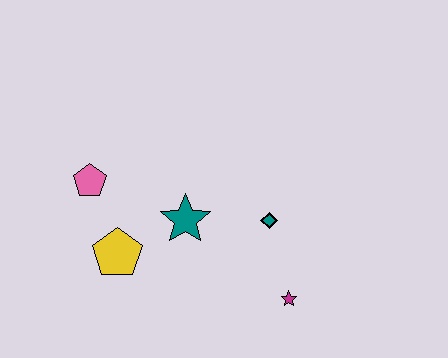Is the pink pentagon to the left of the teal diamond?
Yes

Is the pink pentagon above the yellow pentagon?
Yes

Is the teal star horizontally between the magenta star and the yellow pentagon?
Yes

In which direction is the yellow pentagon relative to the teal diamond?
The yellow pentagon is to the left of the teal diamond.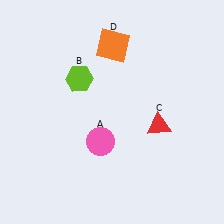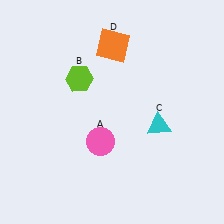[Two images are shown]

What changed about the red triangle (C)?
In Image 1, C is red. In Image 2, it changed to cyan.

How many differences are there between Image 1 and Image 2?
There is 1 difference between the two images.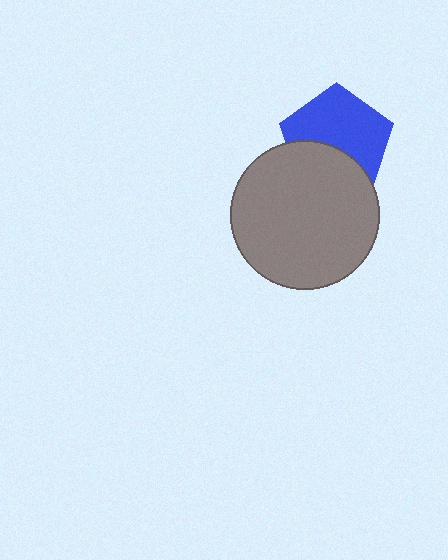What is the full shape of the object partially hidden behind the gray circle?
The partially hidden object is a blue pentagon.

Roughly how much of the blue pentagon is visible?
About half of it is visible (roughly 62%).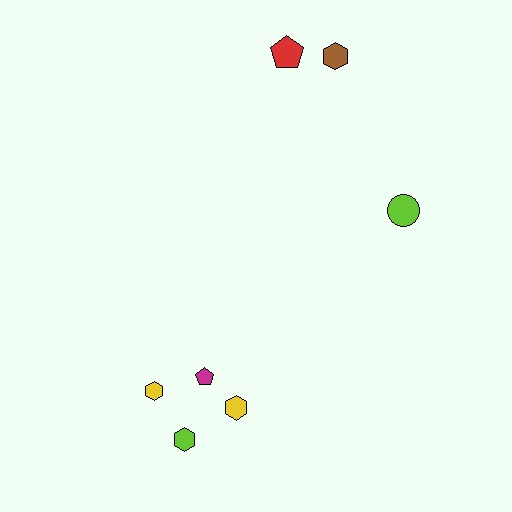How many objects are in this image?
There are 7 objects.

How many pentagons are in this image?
There are 2 pentagons.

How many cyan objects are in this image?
There are no cyan objects.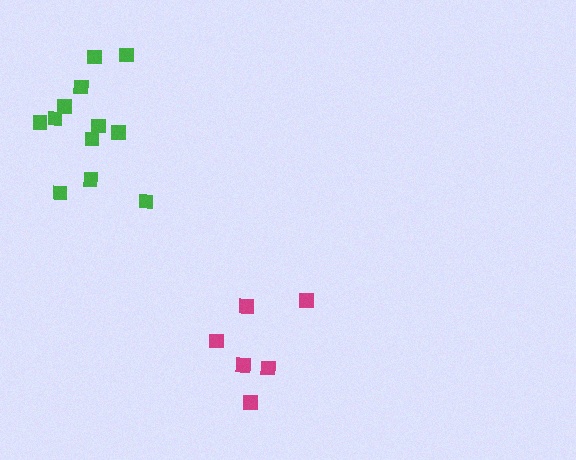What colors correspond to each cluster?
The clusters are colored: magenta, green.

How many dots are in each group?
Group 1: 6 dots, Group 2: 12 dots (18 total).